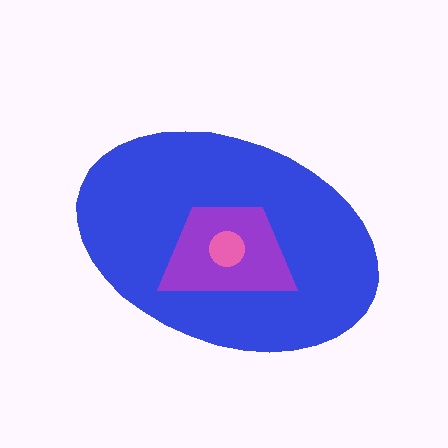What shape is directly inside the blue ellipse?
The purple trapezoid.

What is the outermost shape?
The blue ellipse.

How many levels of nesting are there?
3.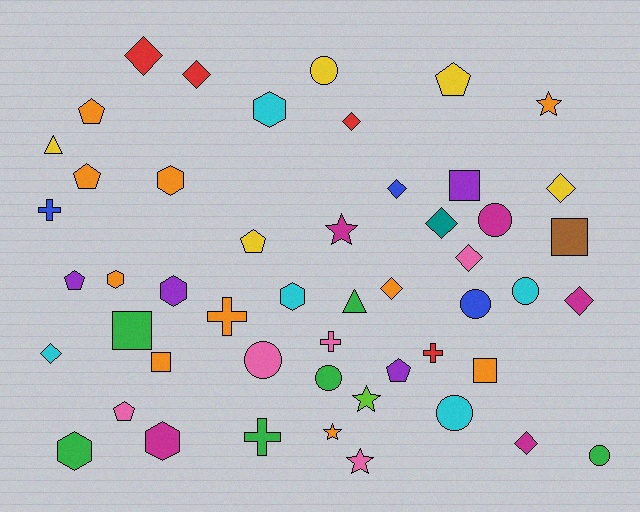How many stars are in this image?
There are 5 stars.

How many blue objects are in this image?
There are 3 blue objects.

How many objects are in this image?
There are 50 objects.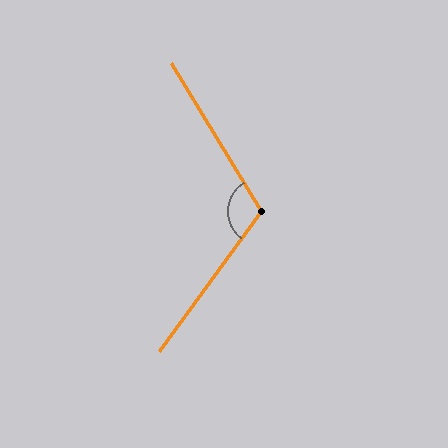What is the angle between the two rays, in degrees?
Approximately 113 degrees.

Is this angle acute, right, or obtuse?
It is obtuse.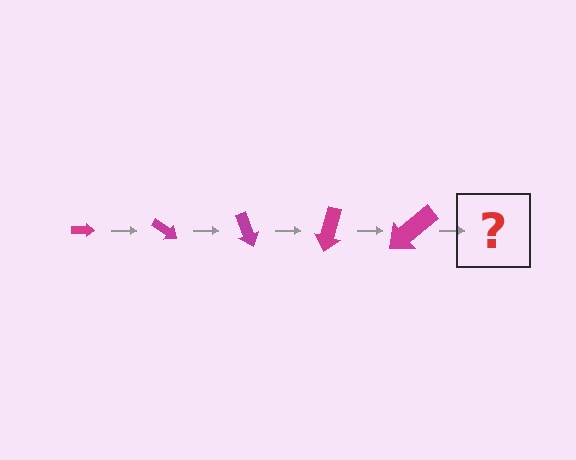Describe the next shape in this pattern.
It should be an arrow, larger than the previous one and rotated 175 degrees from the start.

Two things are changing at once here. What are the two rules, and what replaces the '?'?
The two rules are that the arrow grows larger each step and it rotates 35 degrees each step. The '?' should be an arrow, larger than the previous one and rotated 175 degrees from the start.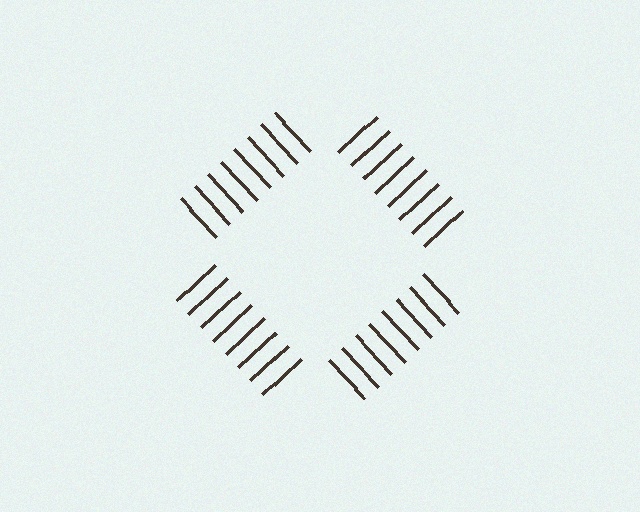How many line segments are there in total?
32 — 8 along each of the 4 edges.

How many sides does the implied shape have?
4 sides — the line-ends trace a square.